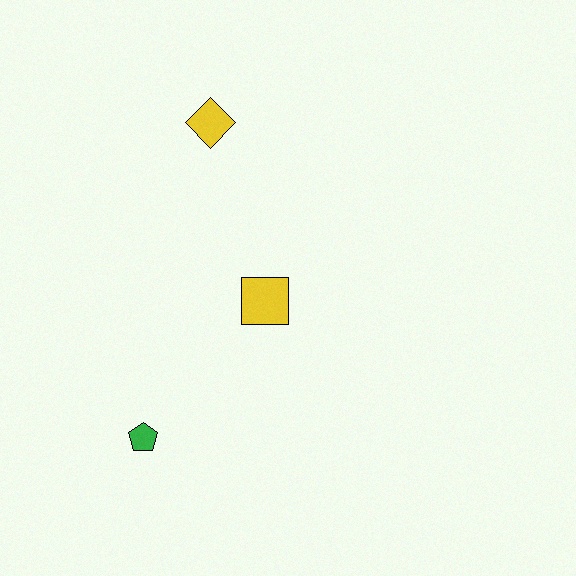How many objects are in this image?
There are 3 objects.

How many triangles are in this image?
There are no triangles.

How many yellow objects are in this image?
There are 2 yellow objects.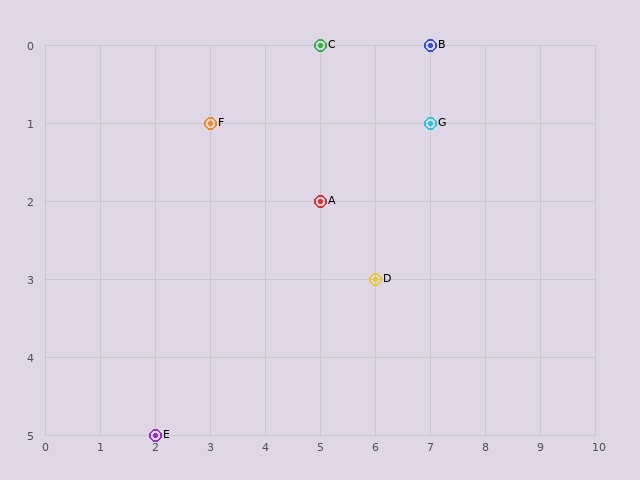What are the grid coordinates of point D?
Point D is at grid coordinates (6, 3).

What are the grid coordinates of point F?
Point F is at grid coordinates (3, 1).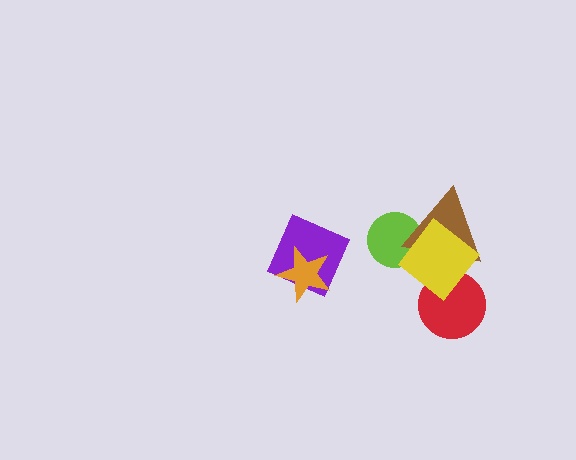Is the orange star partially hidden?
No, no other shape covers it.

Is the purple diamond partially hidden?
Yes, it is partially covered by another shape.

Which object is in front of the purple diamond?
The orange star is in front of the purple diamond.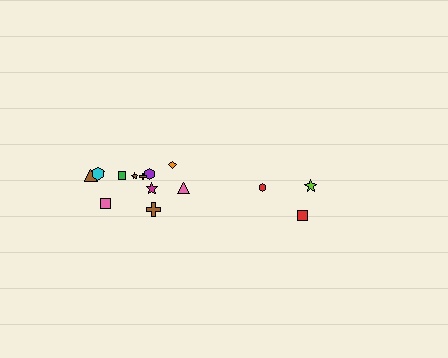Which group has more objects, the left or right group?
The left group.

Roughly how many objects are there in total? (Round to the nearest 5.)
Roughly 15 objects in total.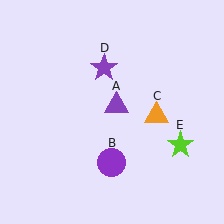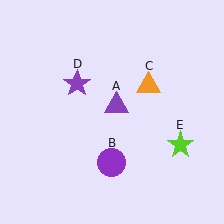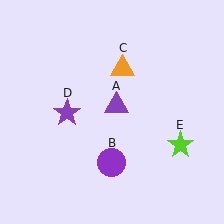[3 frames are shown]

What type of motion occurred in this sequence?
The orange triangle (object C), purple star (object D) rotated counterclockwise around the center of the scene.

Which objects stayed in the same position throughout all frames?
Purple triangle (object A) and purple circle (object B) and lime star (object E) remained stationary.